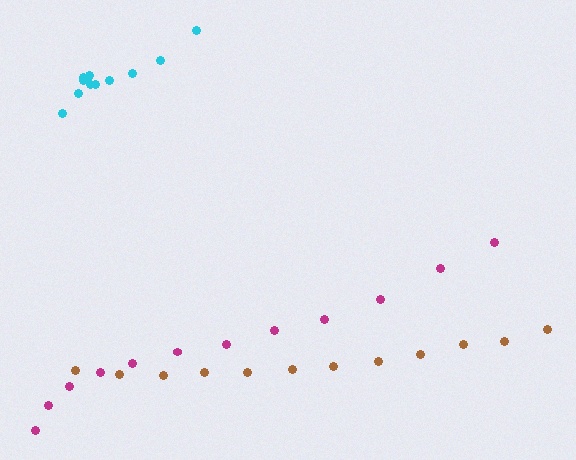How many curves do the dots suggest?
There are 3 distinct paths.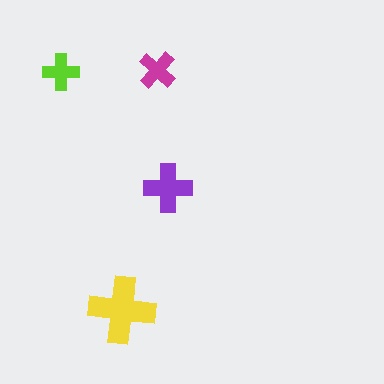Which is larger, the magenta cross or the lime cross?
The magenta one.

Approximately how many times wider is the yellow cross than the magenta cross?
About 2 times wider.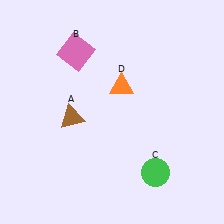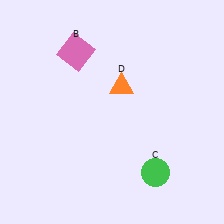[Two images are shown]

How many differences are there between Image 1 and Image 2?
There is 1 difference between the two images.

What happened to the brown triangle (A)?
The brown triangle (A) was removed in Image 2. It was in the bottom-left area of Image 1.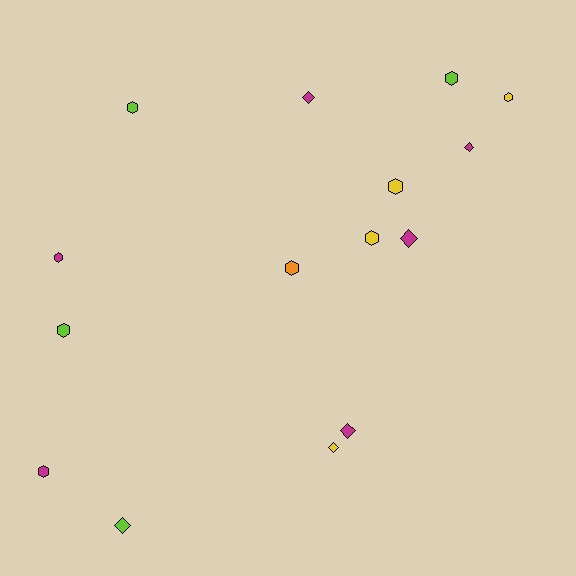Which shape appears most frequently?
Hexagon, with 9 objects.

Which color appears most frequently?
Magenta, with 6 objects.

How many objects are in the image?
There are 15 objects.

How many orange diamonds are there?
There are no orange diamonds.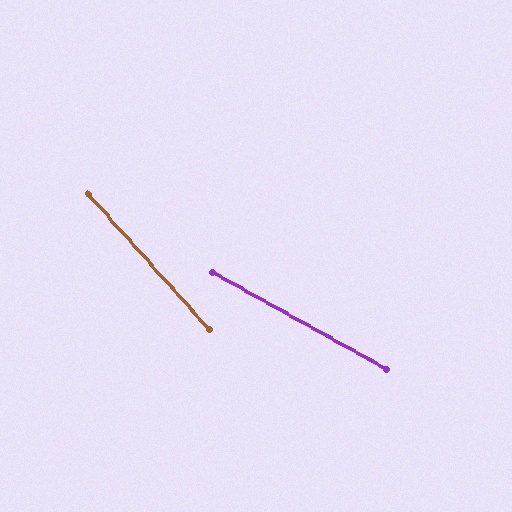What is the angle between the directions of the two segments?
Approximately 19 degrees.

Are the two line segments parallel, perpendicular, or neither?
Neither parallel nor perpendicular — they differ by about 19°.